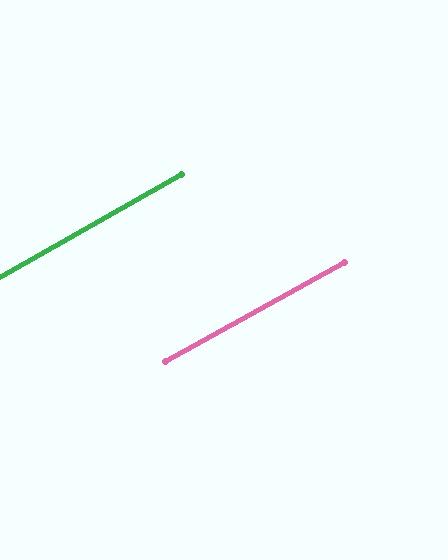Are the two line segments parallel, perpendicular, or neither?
Parallel — their directions differ by only 0.5°.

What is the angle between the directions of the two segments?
Approximately 0 degrees.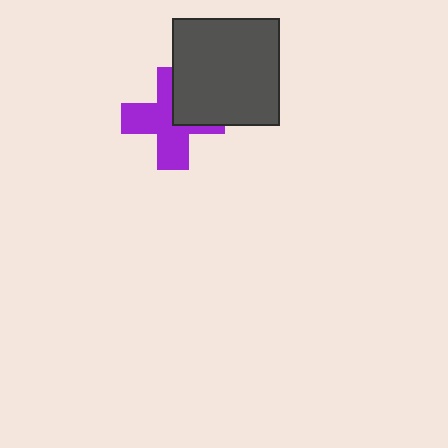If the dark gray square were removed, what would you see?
You would see the complete purple cross.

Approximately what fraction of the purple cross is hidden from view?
Roughly 34% of the purple cross is hidden behind the dark gray square.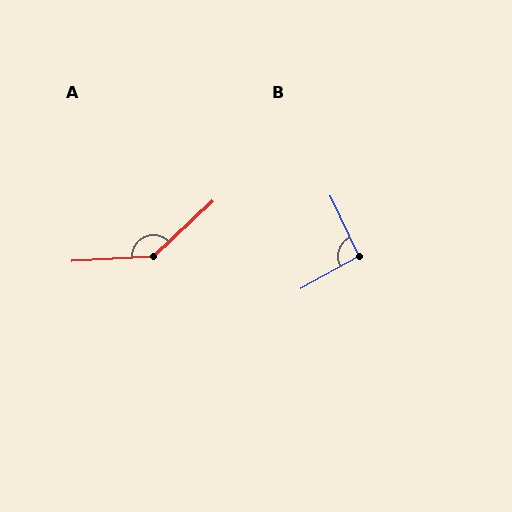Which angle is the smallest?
B, at approximately 94 degrees.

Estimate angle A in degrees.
Approximately 140 degrees.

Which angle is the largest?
A, at approximately 140 degrees.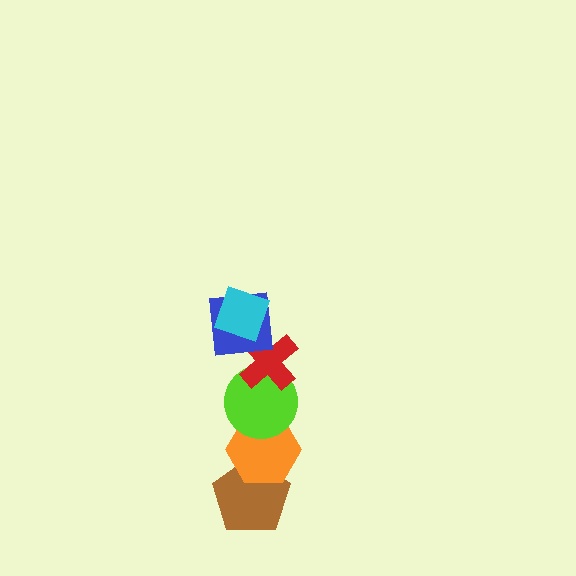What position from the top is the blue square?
The blue square is 2nd from the top.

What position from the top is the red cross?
The red cross is 3rd from the top.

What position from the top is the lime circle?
The lime circle is 4th from the top.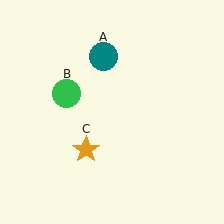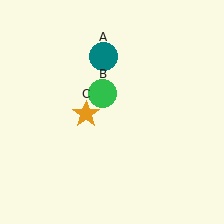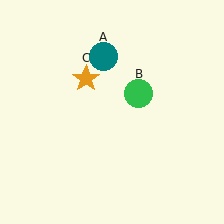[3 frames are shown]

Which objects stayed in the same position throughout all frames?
Teal circle (object A) remained stationary.